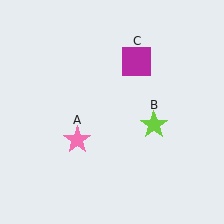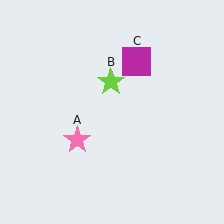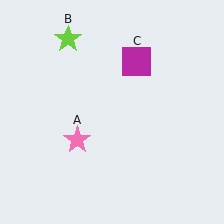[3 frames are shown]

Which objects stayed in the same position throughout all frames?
Pink star (object A) and magenta square (object C) remained stationary.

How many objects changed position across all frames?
1 object changed position: lime star (object B).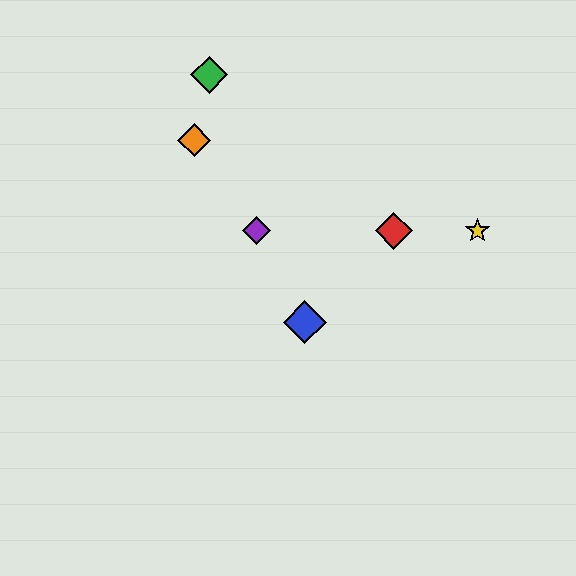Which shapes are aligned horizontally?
The red diamond, the yellow star, the purple diamond are aligned horizontally.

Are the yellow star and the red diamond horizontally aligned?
Yes, both are at y≈231.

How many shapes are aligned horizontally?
3 shapes (the red diamond, the yellow star, the purple diamond) are aligned horizontally.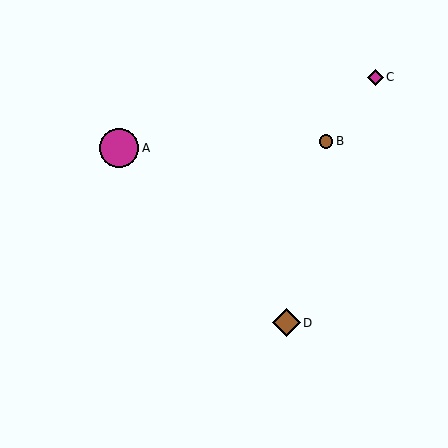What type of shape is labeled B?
Shape B is a brown circle.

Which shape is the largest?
The magenta circle (labeled A) is the largest.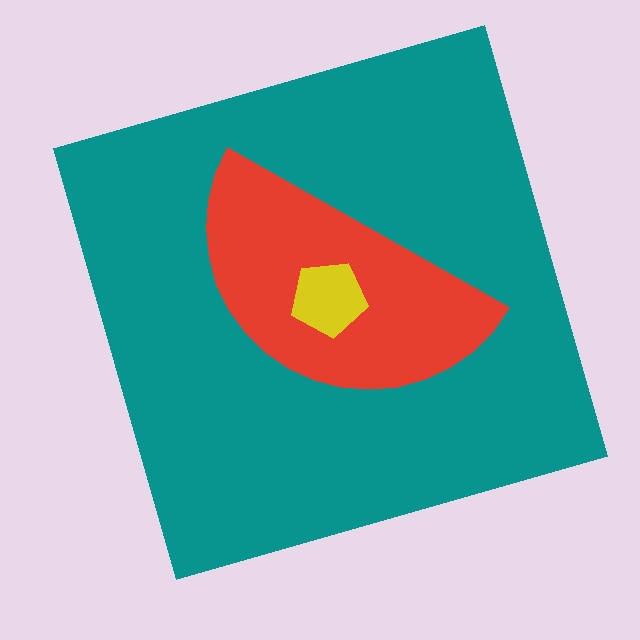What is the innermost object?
The yellow pentagon.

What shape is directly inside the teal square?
The red semicircle.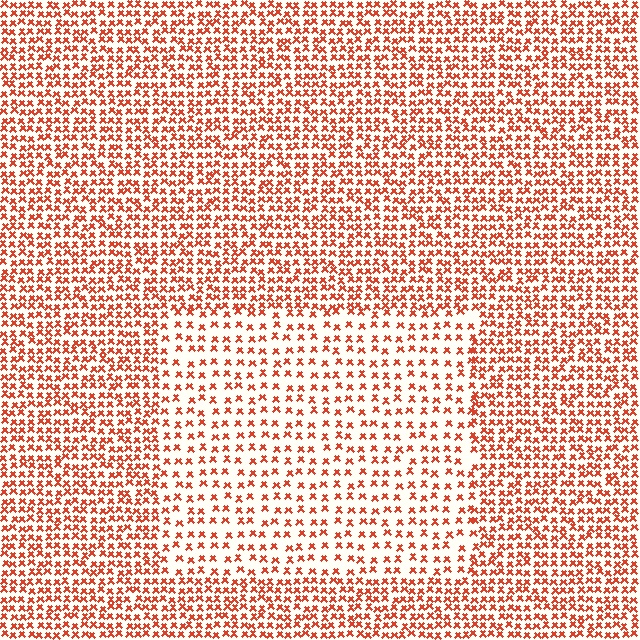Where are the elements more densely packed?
The elements are more densely packed outside the rectangle boundary.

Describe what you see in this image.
The image contains small red elements arranged at two different densities. A rectangle-shaped region is visible where the elements are less densely packed than the surrounding area.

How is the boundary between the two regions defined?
The boundary is defined by a change in element density (approximately 1.9x ratio). All elements are the same color, size, and shape.